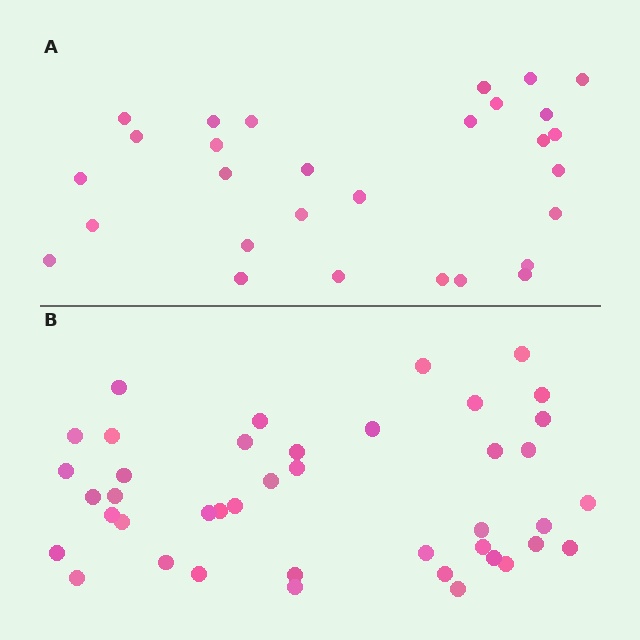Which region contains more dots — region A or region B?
Region B (the bottom region) has more dots.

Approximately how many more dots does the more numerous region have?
Region B has approximately 15 more dots than region A.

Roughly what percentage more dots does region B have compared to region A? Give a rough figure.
About 45% more.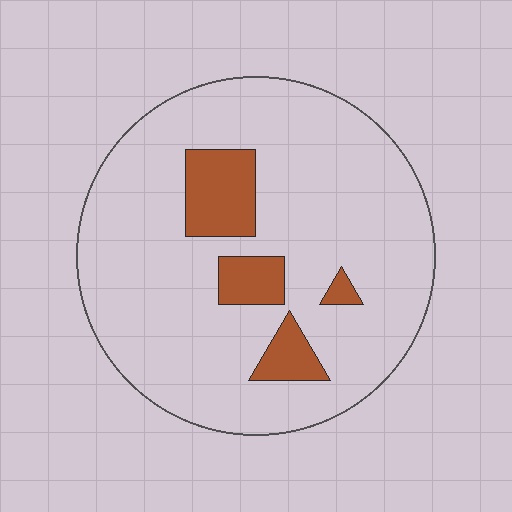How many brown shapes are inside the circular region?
4.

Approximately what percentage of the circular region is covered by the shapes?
Approximately 15%.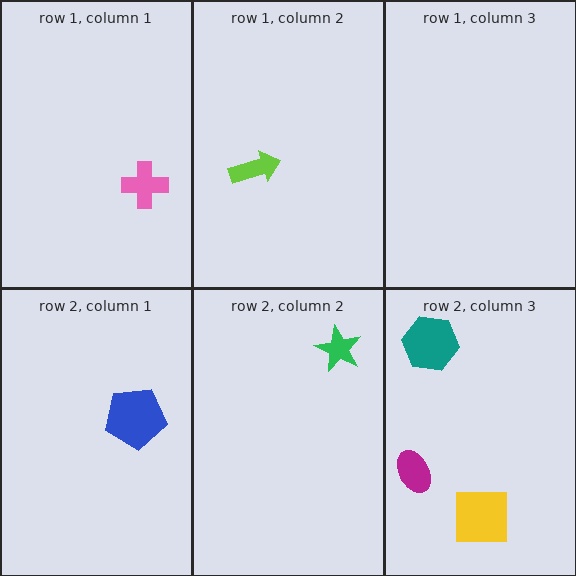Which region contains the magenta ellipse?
The row 2, column 3 region.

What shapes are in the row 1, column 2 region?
The lime arrow.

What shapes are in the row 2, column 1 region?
The blue pentagon.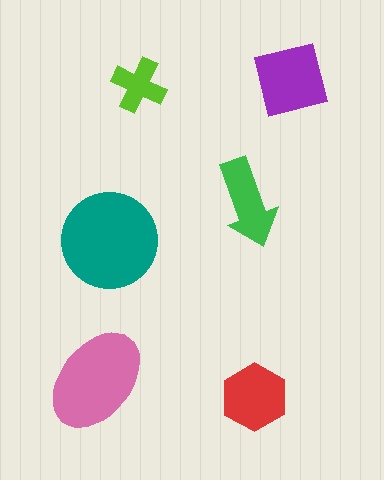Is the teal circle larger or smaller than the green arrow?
Larger.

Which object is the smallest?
The lime cross.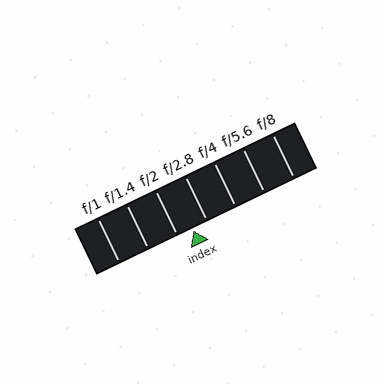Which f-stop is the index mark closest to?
The index mark is closest to f/2.8.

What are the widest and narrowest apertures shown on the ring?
The widest aperture shown is f/1 and the narrowest is f/8.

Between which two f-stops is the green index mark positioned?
The index mark is between f/2 and f/2.8.